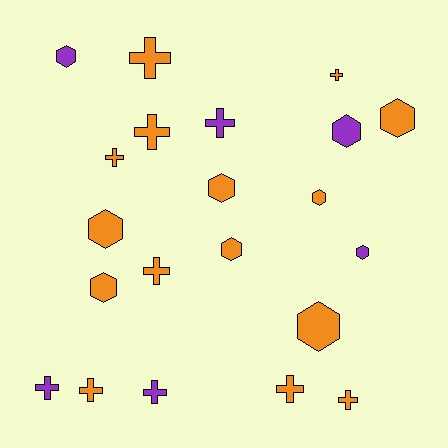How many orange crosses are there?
There are 8 orange crosses.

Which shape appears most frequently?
Cross, with 11 objects.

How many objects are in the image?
There are 21 objects.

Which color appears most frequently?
Orange, with 15 objects.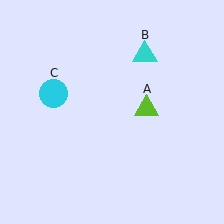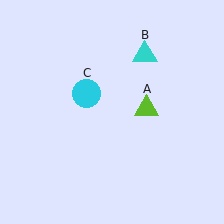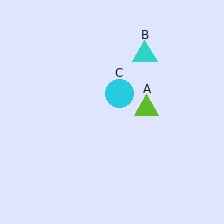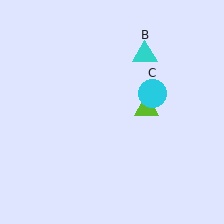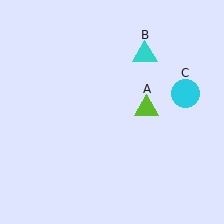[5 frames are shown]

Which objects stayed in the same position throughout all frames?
Lime triangle (object A) and cyan triangle (object B) remained stationary.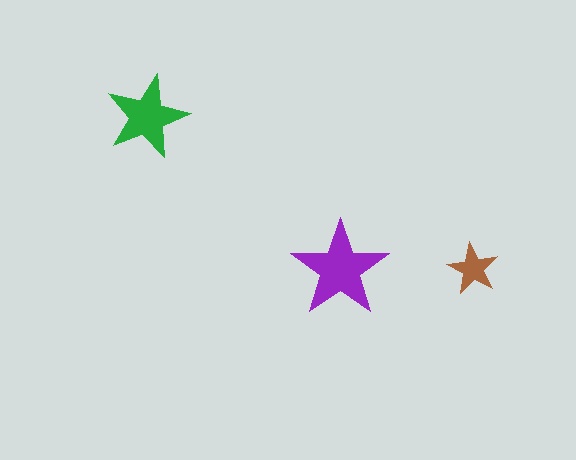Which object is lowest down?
The purple star is bottommost.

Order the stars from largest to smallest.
the purple one, the green one, the brown one.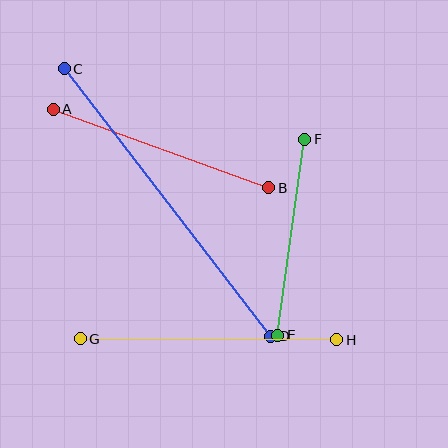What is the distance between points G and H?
The distance is approximately 256 pixels.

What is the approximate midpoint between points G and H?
The midpoint is at approximately (209, 339) pixels.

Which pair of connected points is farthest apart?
Points C and D are farthest apart.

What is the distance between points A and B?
The distance is approximately 230 pixels.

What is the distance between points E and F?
The distance is approximately 198 pixels.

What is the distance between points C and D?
The distance is approximately 338 pixels.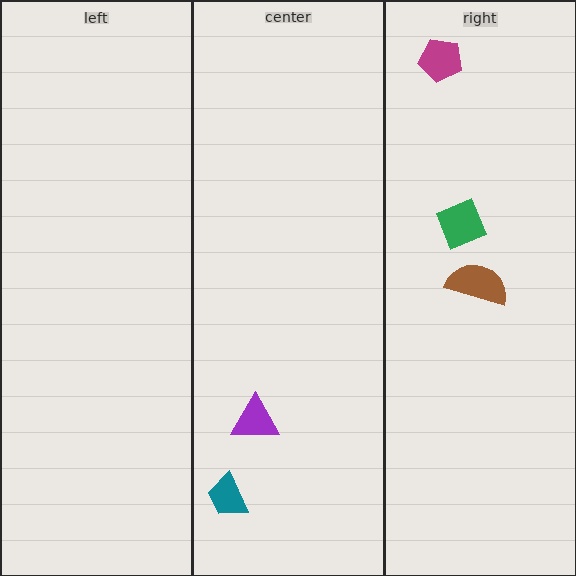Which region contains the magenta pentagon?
The right region.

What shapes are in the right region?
The magenta pentagon, the green diamond, the brown semicircle.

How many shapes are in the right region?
3.